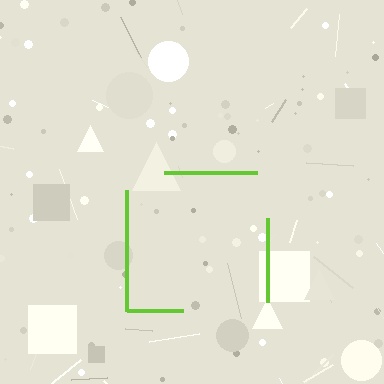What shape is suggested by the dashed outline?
The dashed outline suggests a square.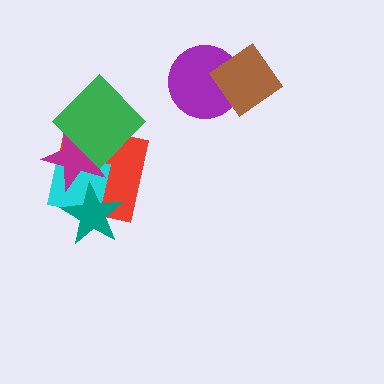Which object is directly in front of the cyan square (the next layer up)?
The teal star is directly in front of the cyan square.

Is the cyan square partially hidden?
Yes, it is partially covered by another shape.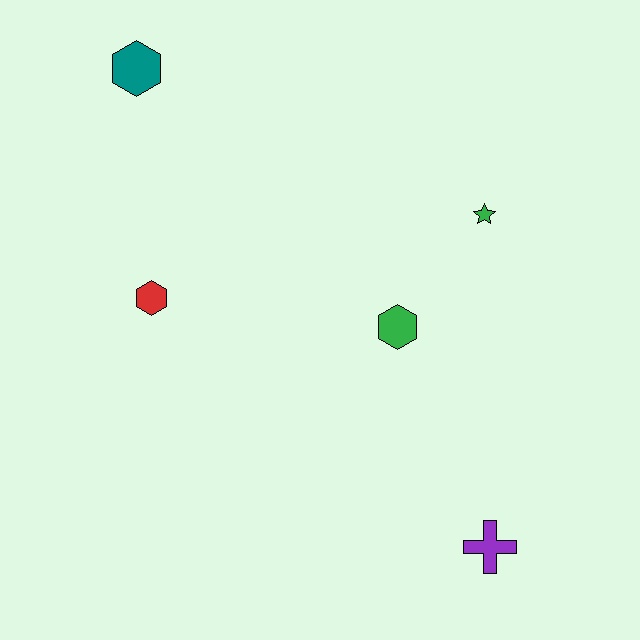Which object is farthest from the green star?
The teal hexagon is farthest from the green star.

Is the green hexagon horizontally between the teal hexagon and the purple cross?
Yes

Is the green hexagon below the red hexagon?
Yes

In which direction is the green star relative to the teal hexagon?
The green star is to the right of the teal hexagon.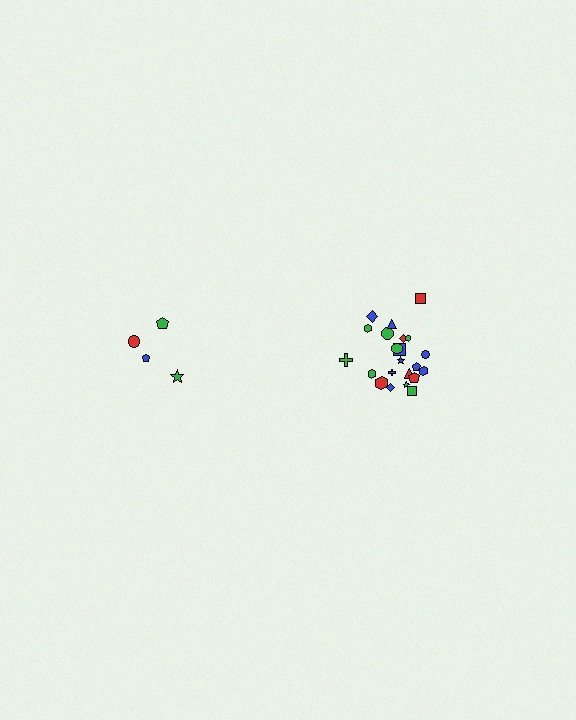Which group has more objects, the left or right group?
The right group.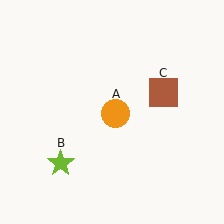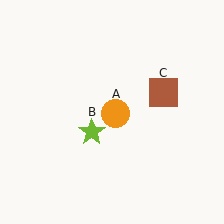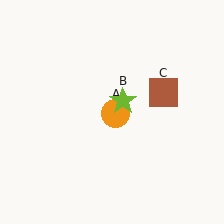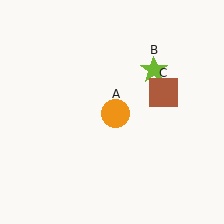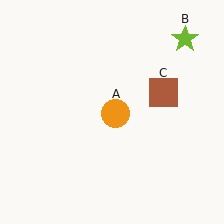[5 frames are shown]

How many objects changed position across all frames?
1 object changed position: lime star (object B).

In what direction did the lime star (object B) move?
The lime star (object B) moved up and to the right.